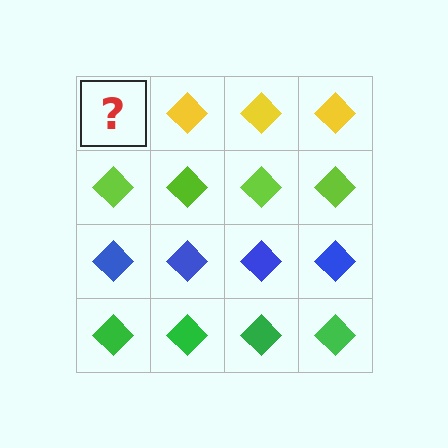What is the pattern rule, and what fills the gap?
The rule is that each row has a consistent color. The gap should be filled with a yellow diamond.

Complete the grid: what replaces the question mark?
The question mark should be replaced with a yellow diamond.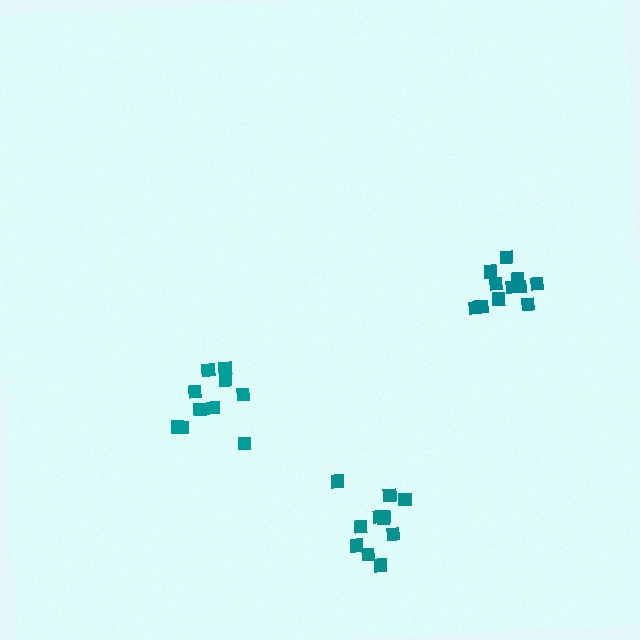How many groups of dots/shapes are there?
There are 3 groups.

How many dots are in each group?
Group 1: 10 dots, Group 2: 11 dots, Group 3: 11 dots (32 total).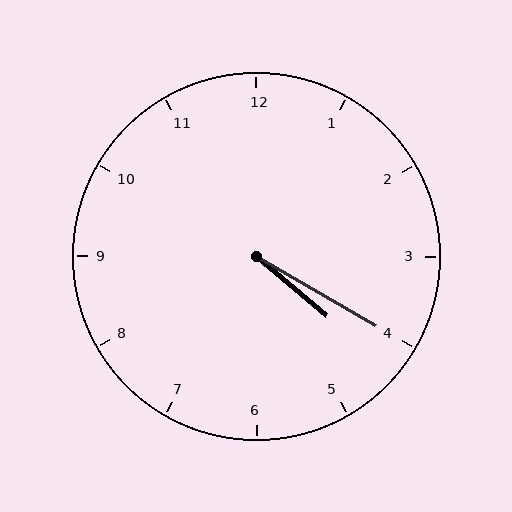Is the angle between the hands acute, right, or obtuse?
It is acute.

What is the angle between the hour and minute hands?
Approximately 10 degrees.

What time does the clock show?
4:20.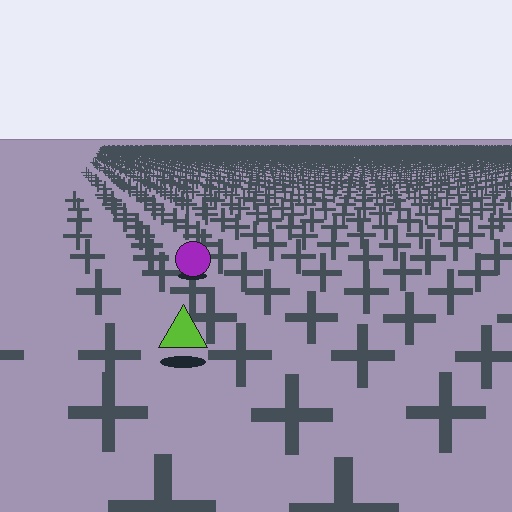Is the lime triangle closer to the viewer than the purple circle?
Yes. The lime triangle is closer — you can tell from the texture gradient: the ground texture is coarser near it.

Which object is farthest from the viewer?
The purple circle is farthest from the viewer. It appears smaller and the ground texture around it is denser.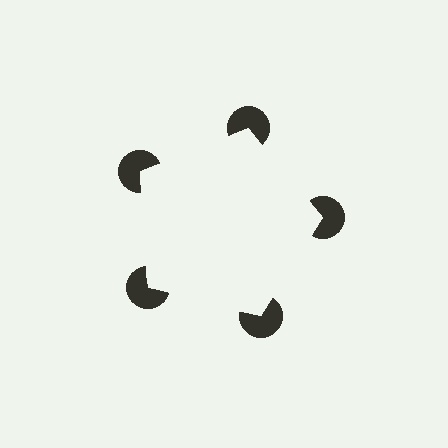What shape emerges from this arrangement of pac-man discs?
An illusory pentagon — its edges are inferred from the aligned wedge cuts in the pac-man discs, not physically drawn.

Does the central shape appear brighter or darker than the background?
It typically appears slightly brighter than the background, even though no actual brightness change is drawn.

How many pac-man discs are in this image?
There are 5 — one at each vertex of the illusory pentagon.